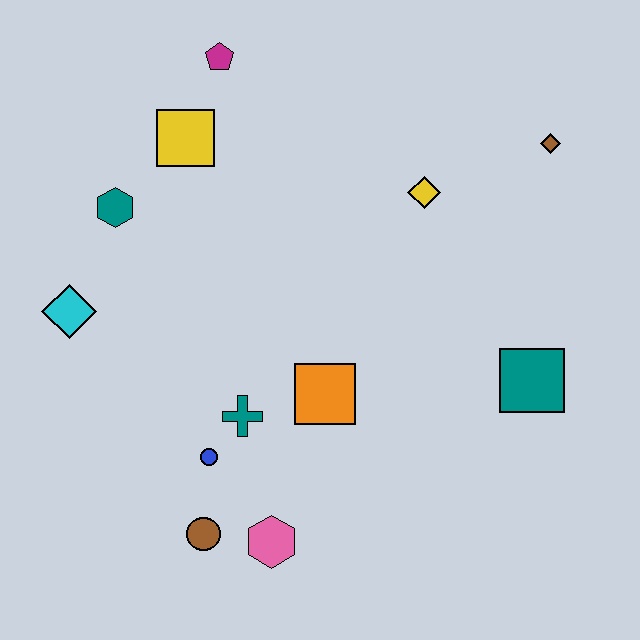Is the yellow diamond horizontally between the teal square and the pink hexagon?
Yes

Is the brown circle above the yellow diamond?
No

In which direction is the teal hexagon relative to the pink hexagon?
The teal hexagon is above the pink hexagon.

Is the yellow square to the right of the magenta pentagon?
No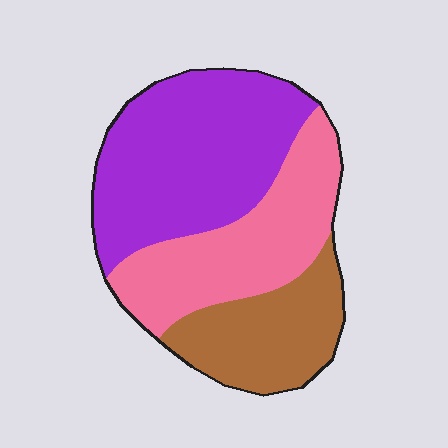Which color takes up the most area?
Purple, at roughly 45%.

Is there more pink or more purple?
Purple.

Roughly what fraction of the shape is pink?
Pink takes up between a sixth and a third of the shape.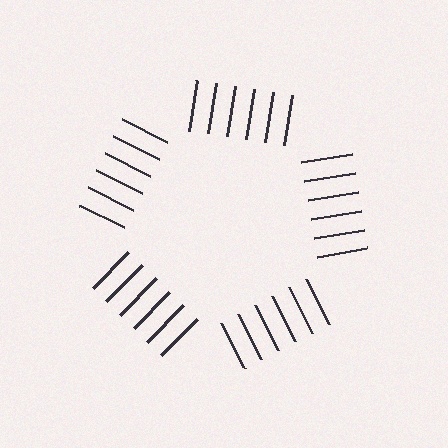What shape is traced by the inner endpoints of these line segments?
An illusory pentagon — the line segments terminate on its edges but no continuous stroke is drawn.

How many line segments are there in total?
30 — 6 along each of the 5 edges.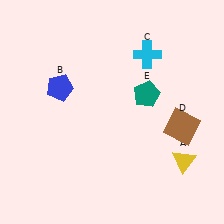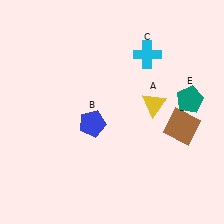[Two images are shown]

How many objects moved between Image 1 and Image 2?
3 objects moved between the two images.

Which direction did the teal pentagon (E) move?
The teal pentagon (E) moved right.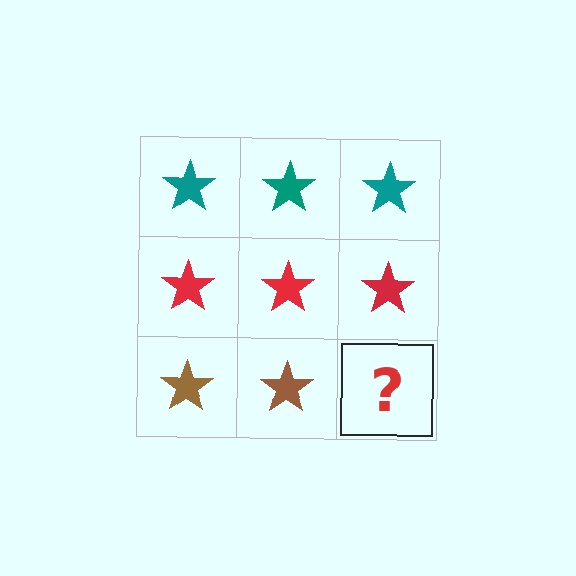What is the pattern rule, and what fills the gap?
The rule is that each row has a consistent color. The gap should be filled with a brown star.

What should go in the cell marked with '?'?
The missing cell should contain a brown star.